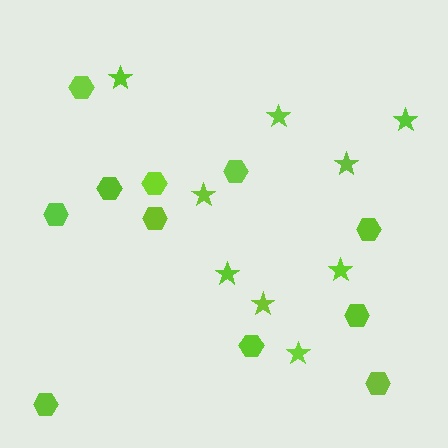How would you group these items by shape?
There are 2 groups: one group of stars (9) and one group of hexagons (11).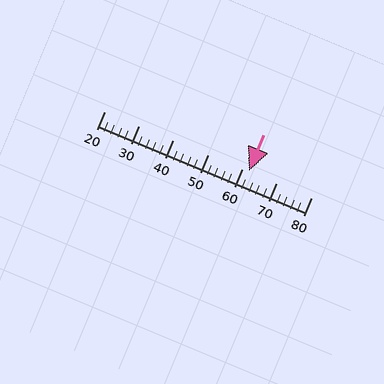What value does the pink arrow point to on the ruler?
The pink arrow points to approximately 62.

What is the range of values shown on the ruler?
The ruler shows values from 20 to 80.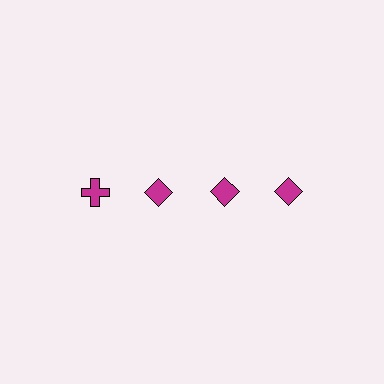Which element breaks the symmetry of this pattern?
The magenta cross in the top row, leftmost column breaks the symmetry. All other shapes are magenta diamonds.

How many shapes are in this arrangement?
There are 4 shapes arranged in a grid pattern.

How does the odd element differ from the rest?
It has a different shape: cross instead of diamond.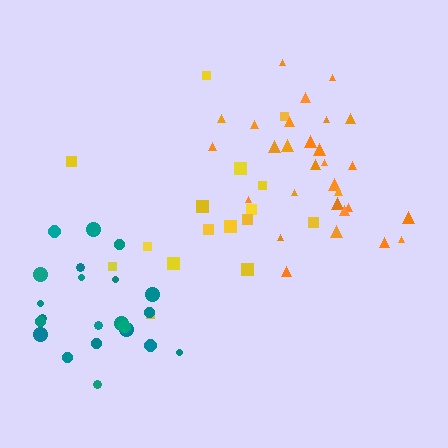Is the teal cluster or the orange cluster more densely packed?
Orange.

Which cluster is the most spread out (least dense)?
Yellow.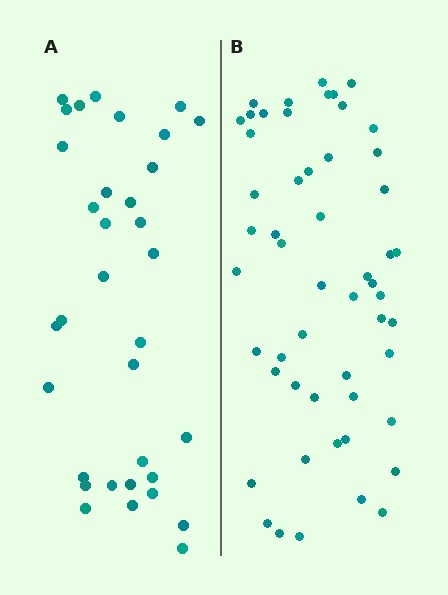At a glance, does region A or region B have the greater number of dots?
Region B (the right region) has more dots.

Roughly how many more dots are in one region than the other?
Region B has approximately 20 more dots than region A.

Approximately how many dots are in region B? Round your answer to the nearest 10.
About 50 dots. (The exact count is 53, which rounds to 50.)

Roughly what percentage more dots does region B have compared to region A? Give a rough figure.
About 55% more.